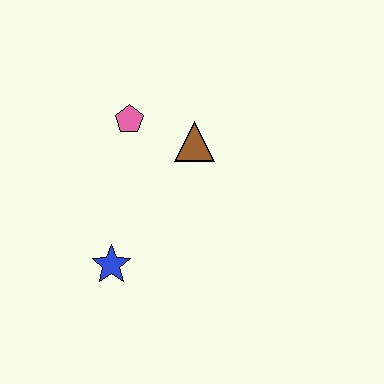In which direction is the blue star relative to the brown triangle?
The blue star is below the brown triangle.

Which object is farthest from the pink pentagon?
The blue star is farthest from the pink pentagon.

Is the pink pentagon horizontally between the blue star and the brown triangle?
Yes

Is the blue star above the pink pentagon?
No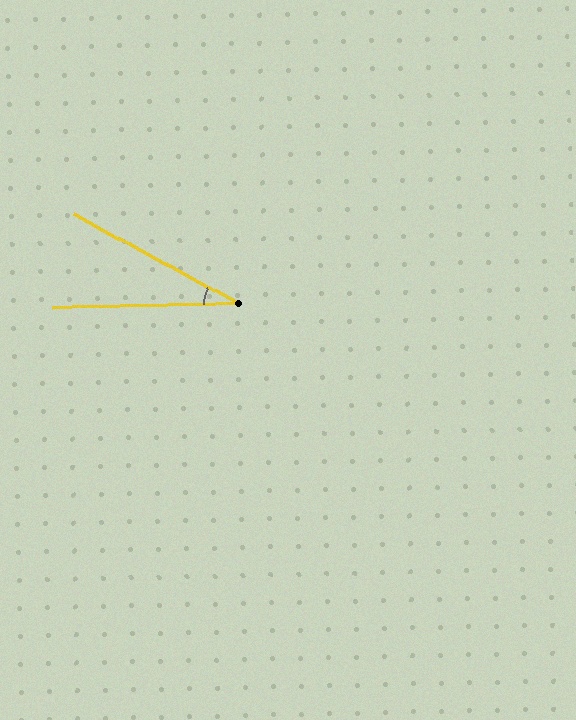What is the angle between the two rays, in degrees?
Approximately 30 degrees.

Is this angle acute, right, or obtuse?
It is acute.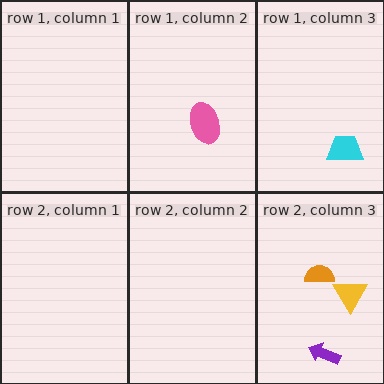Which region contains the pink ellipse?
The row 1, column 2 region.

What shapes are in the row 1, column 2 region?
The pink ellipse.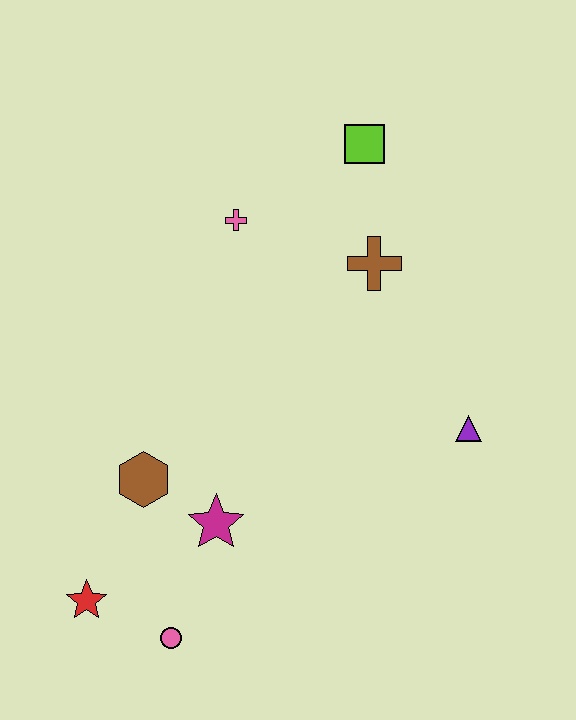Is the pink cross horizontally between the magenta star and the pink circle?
No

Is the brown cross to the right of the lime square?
Yes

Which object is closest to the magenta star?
The brown hexagon is closest to the magenta star.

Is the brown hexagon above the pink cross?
No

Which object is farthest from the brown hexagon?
The lime square is farthest from the brown hexagon.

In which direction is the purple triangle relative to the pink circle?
The purple triangle is to the right of the pink circle.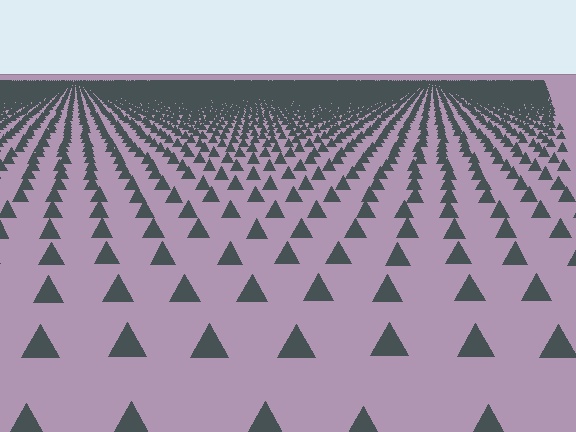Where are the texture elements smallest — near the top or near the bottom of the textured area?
Near the top.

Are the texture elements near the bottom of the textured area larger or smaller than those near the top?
Larger. Near the bottom, elements are closer to the viewer and appear at a bigger on-screen size.